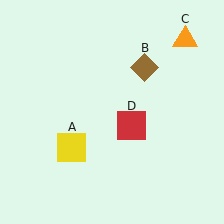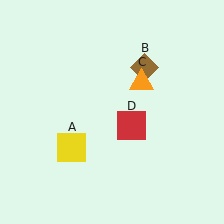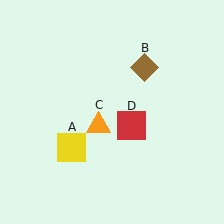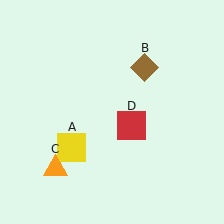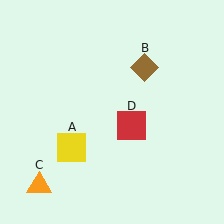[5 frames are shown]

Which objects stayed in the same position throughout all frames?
Yellow square (object A) and brown diamond (object B) and red square (object D) remained stationary.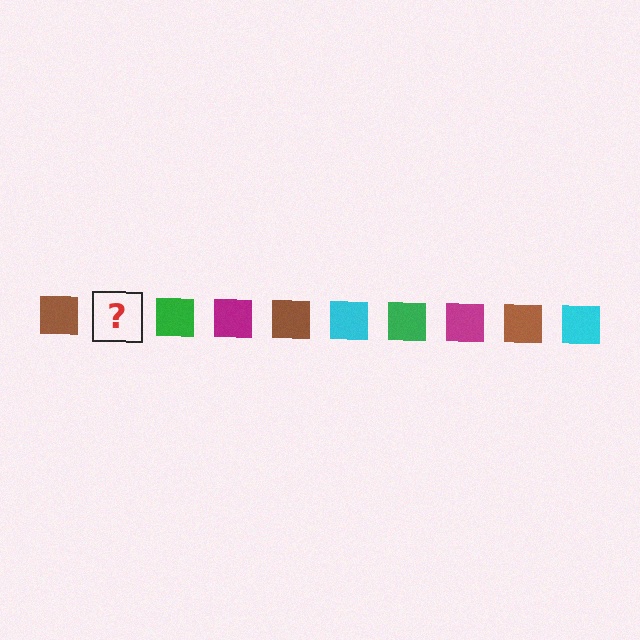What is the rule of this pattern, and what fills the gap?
The rule is that the pattern cycles through brown, cyan, green, magenta squares. The gap should be filled with a cyan square.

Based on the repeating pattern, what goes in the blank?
The blank should be a cyan square.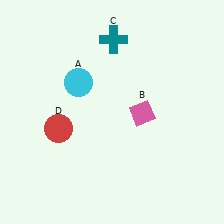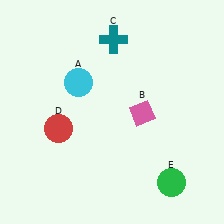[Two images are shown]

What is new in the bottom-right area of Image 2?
A green circle (E) was added in the bottom-right area of Image 2.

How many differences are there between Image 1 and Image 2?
There is 1 difference between the two images.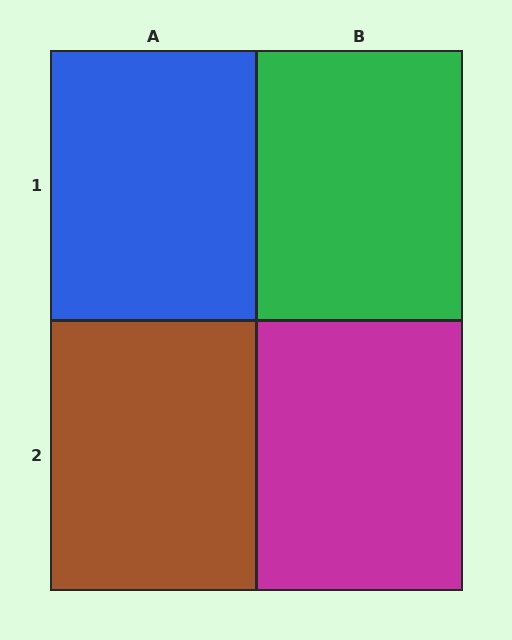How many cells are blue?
1 cell is blue.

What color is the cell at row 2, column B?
Magenta.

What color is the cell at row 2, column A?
Brown.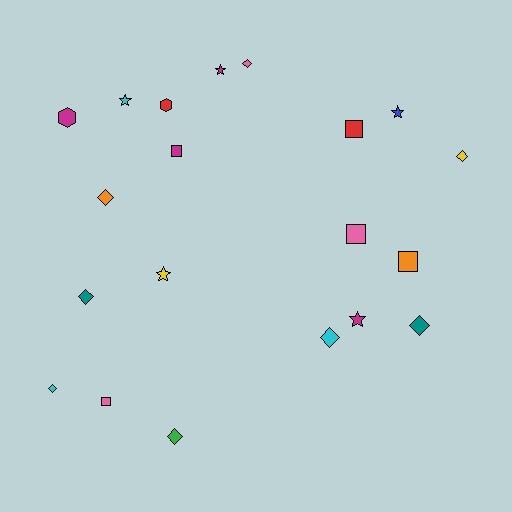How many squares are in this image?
There are 5 squares.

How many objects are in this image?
There are 20 objects.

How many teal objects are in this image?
There are 2 teal objects.